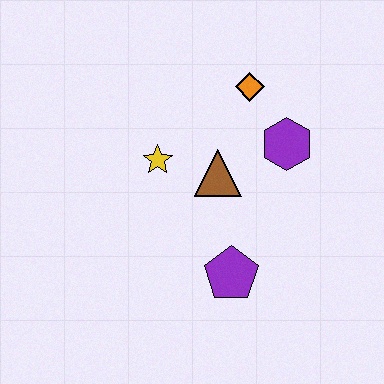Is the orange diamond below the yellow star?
No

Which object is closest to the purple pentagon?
The brown triangle is closest to the purple pentagon.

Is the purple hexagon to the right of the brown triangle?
Yes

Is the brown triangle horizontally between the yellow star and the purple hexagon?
Yes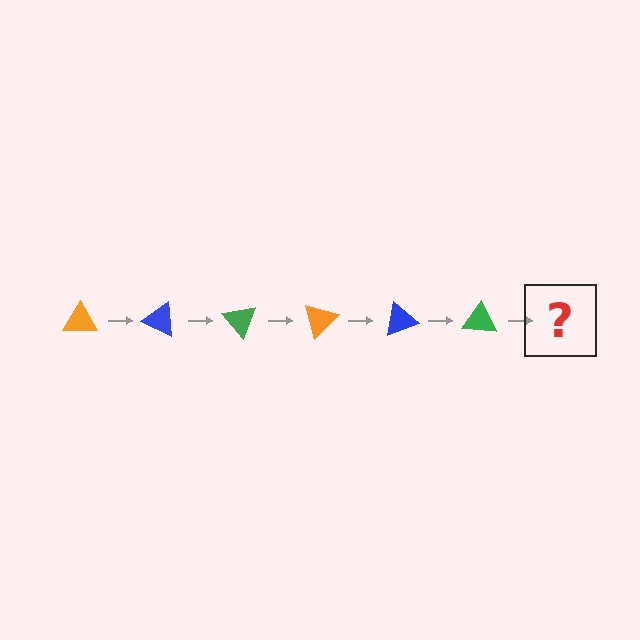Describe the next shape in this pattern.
It should be an orange triangle, rotated 150 degrees from the start.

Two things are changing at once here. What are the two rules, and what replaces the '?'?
The two rules are that it rotates 25 degrees each step and the color cycles through orange, blue, and green. The '?' should be an orange triangle, rotated 150 degrees from the start.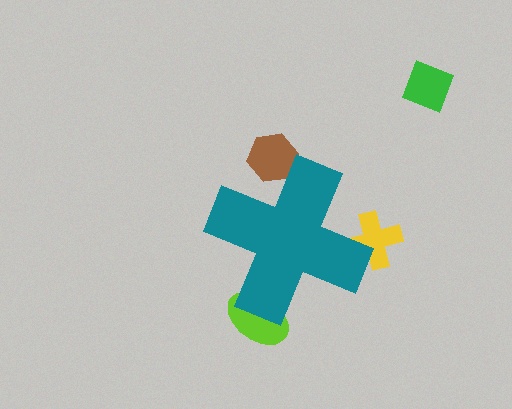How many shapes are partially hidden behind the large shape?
3 shapes are partially hidden.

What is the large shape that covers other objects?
A teal cross.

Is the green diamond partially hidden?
No, the green diamond is fully visible.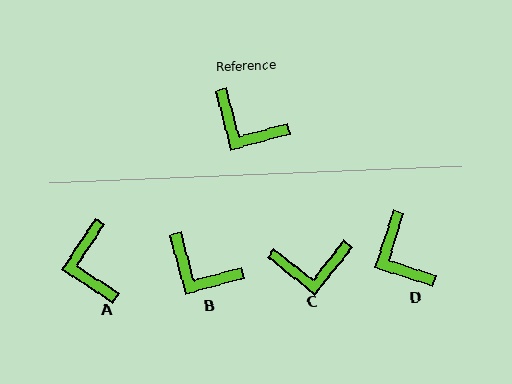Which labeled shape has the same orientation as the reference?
B.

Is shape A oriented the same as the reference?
No, it is off by about 48 degrees.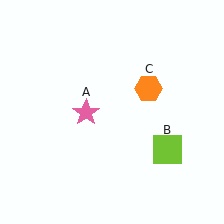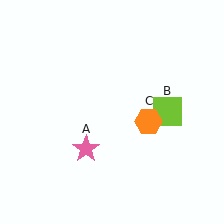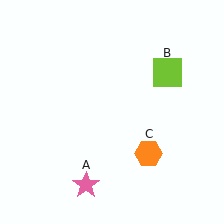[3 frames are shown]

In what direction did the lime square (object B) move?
The lime square (object B) moved up.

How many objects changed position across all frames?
3 objects changed position: pink star (object A), lime square (object B), orange hexagon (object C).